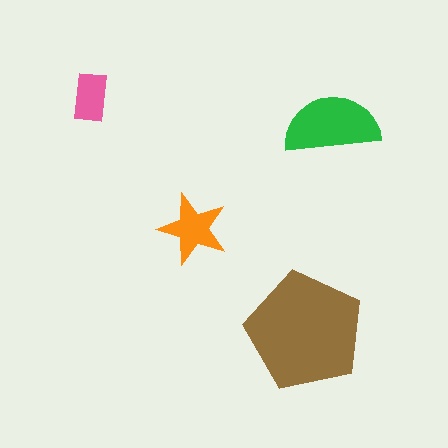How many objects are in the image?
There are 4 objects in the image.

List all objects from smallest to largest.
The pink rectangle, the orange star, the green semicircle, the brown pentagon.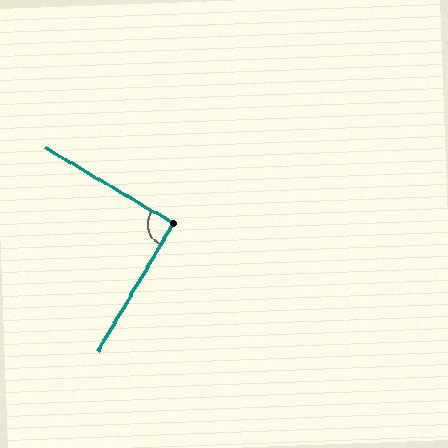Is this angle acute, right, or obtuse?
It is approximately a right angle.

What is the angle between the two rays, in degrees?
Approximately 90 degrees.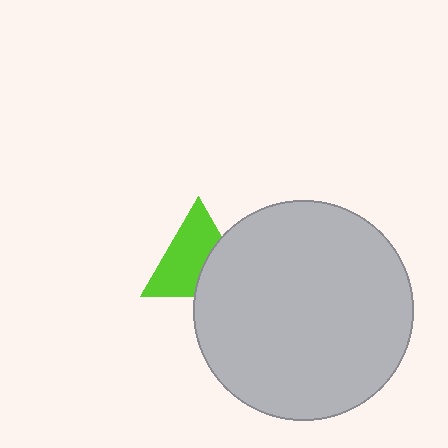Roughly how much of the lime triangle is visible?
About half of it is visible (roughly 64%).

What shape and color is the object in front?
The object in front is a light gray circle.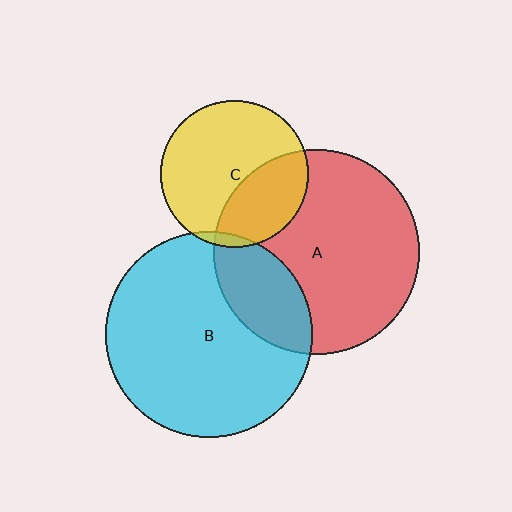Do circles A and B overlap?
Yes.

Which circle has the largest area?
Circle B (cyan).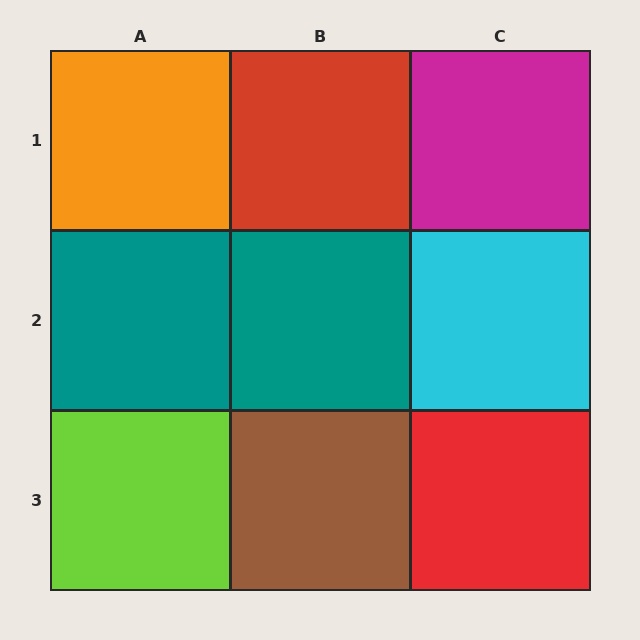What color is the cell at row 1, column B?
Red.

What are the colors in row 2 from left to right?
Teal, teal, cyan.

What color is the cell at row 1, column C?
Magenta.